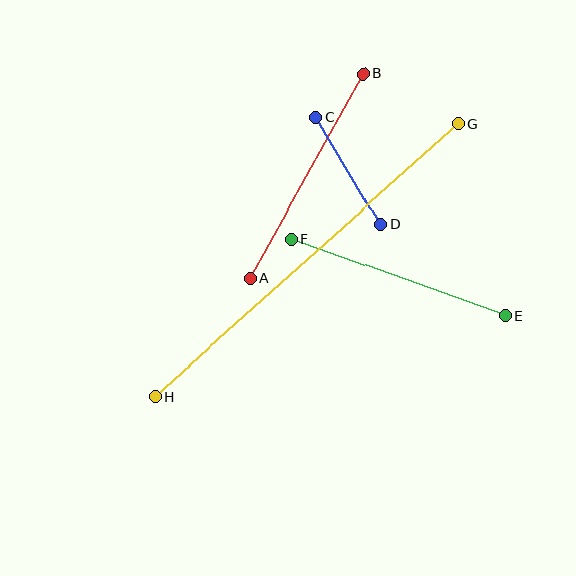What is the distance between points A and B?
The distance is approximately 233 pixels.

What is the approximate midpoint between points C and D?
The midpoint is at approximately (348, 171) pixels.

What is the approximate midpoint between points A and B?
The midpoint is at approximately (306, 176) pixels.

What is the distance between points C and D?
The distance is approximately 125 pixels.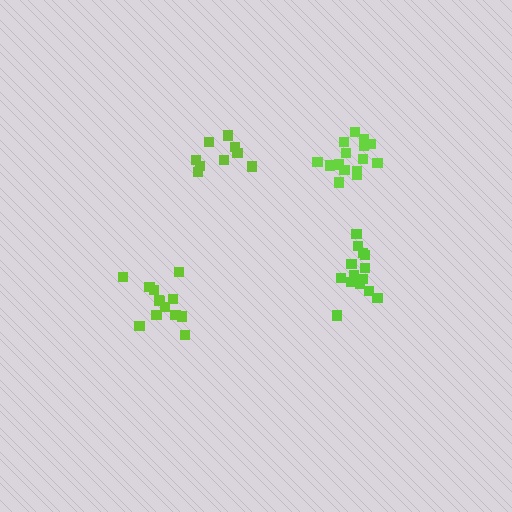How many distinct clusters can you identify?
There are 4 distinct clusters.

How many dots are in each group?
Group 1: 15 dots, Group 2: 14 dots, Group 3: 13 dots, Group 4: 9 dots (51 total).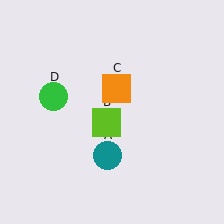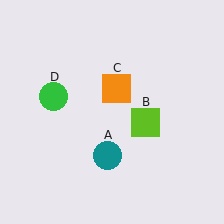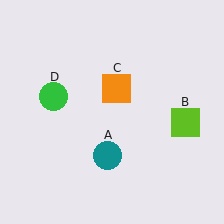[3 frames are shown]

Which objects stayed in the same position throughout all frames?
Teal circle (object A) and orange square (object C) and green circle (object D) remained stationary.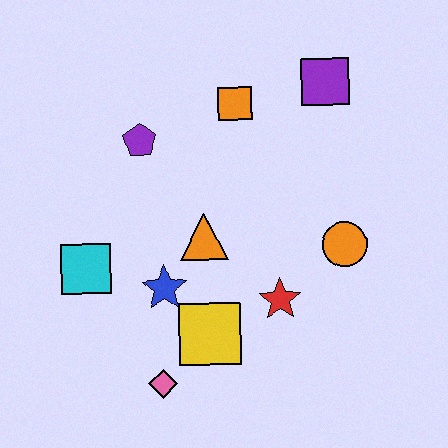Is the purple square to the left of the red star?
No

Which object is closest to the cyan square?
The blue star is closest to the cyan square.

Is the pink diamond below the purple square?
Yes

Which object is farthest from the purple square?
The pink diamond is farthest from the purple square.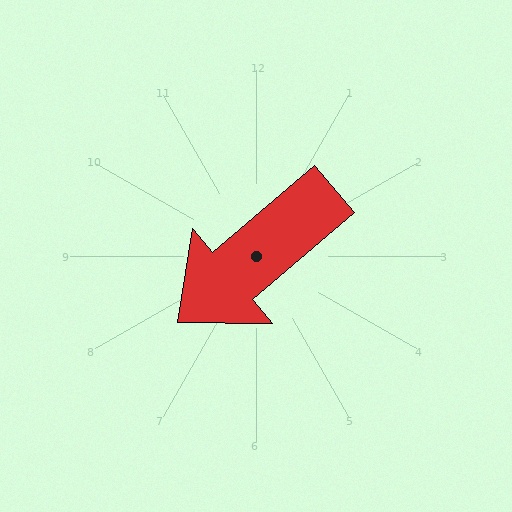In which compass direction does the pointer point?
Southwest.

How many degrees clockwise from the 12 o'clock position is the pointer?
Approximately 230 degrees.